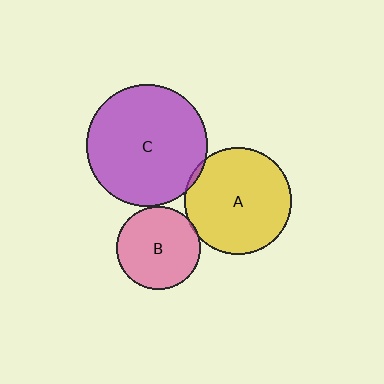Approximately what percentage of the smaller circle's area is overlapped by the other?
Approximately 5%.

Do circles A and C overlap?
Yes.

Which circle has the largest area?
Circle C (purple).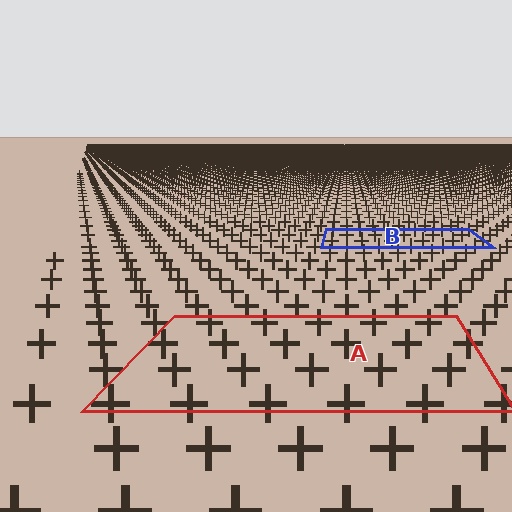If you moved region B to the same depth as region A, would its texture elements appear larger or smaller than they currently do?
They would appear larger. At a closer depth, the same texture elements are projected at a bigger on-screen size.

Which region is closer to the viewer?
Region A is closer. The texture elements there are larger and more spread out.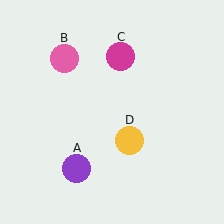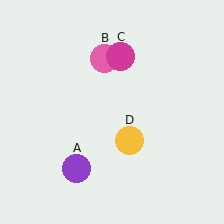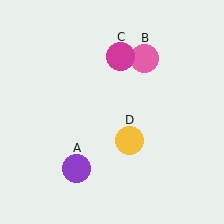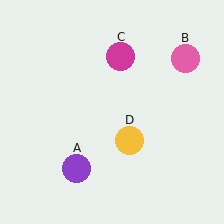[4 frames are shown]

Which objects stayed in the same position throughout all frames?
Purple circle (object A) and magenta circle (object C) and yellow circle (object D) remained stationary.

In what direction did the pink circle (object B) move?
The pink circle (object B) moved right.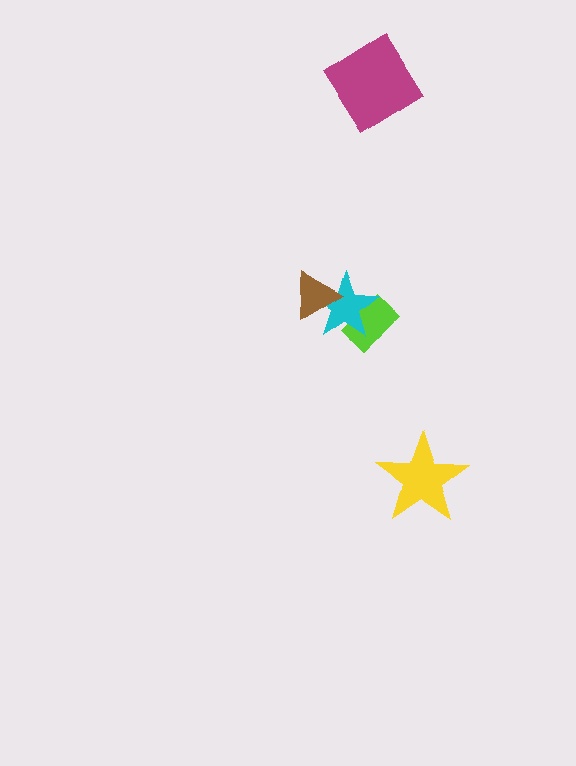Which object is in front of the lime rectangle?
The cyan star is in front of the lime rectangle.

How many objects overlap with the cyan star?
2 objects overlap with the cyan star.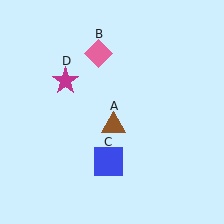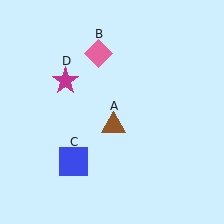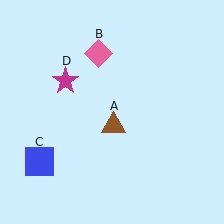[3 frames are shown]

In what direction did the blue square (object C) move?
The blue square (object C) moved left.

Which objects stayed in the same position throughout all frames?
Brown triangle (object A) and pink diamond (object B) and magenta star (object D) remained stationary.